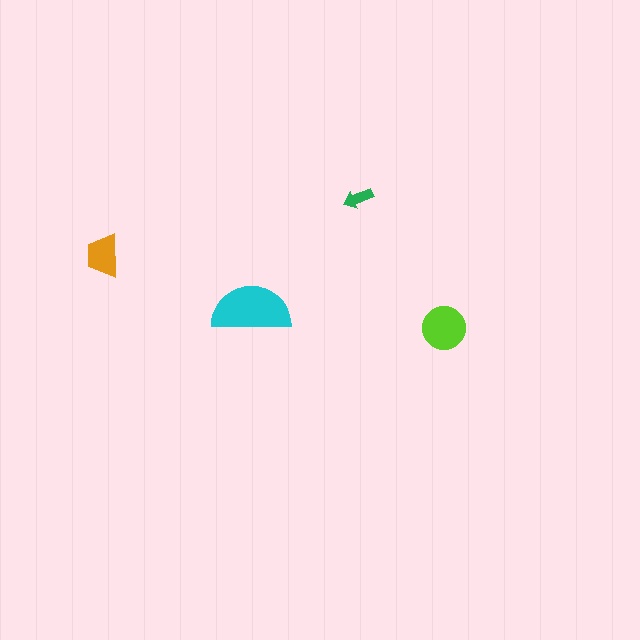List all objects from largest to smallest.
The cyan semicircle, the lime circle, the orange trapezoid, the green arrow.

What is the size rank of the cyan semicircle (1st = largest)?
1st.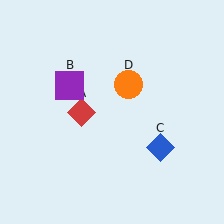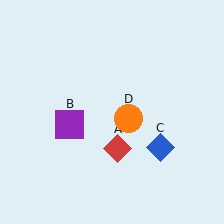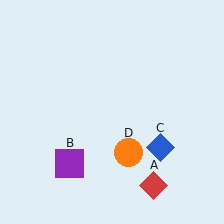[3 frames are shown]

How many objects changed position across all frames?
3 objects changed position: red diamond (object A), purple square (object B), orange circle (object D).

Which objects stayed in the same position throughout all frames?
Blue diamond (object C) remained stationary.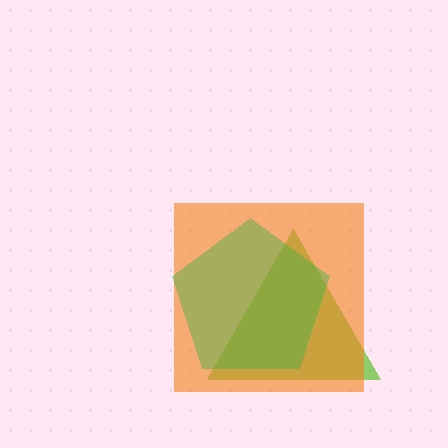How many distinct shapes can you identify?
There are 3 distinct shapes: a lime triangle, an orange square, a green pentagon.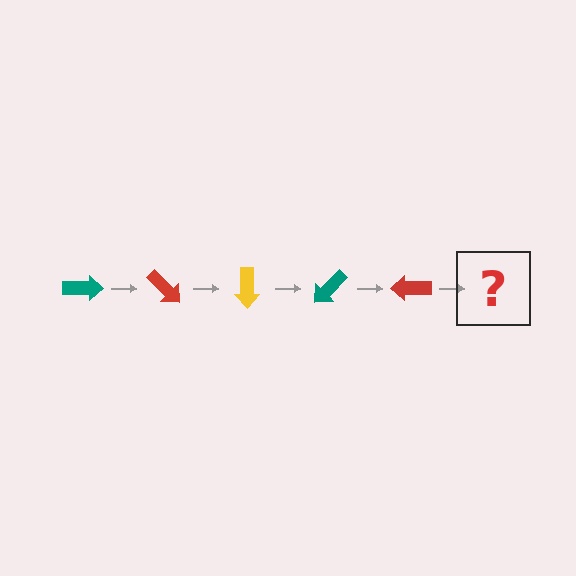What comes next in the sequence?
The next element should be a yellow arrow, rotated 225 degrees from the start.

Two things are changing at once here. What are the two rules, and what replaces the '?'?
The two rules are that it rotates 45 degrees each step and the color cycles through teal, red, and yellow. The '?' should be a yellow arrow, rotated 225 degrees from the start.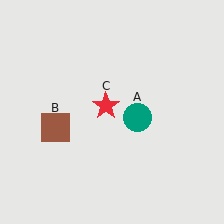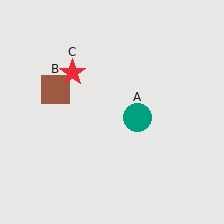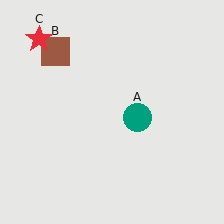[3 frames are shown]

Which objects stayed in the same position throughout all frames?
Teal circle (object A) remained stationary.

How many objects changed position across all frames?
2 objects changed position: brown square (object B), red star (object C).